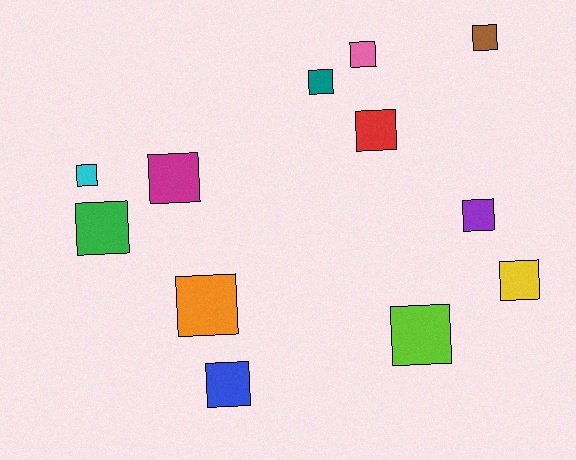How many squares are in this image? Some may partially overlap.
There are 12 squares.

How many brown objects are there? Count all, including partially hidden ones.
There is 1 brown object.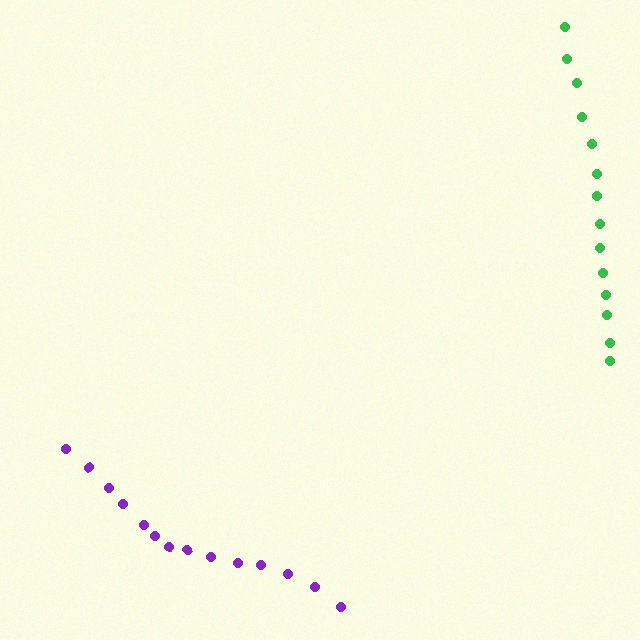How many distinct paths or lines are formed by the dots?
There are 2 distinct paths.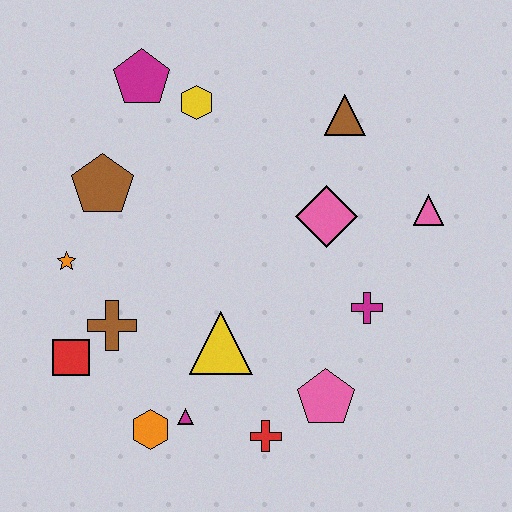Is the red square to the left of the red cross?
Yes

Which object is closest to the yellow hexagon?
The magenta pentagon is closest to the yellow hexagon.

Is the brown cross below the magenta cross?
Yes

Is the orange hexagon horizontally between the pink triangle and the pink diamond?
No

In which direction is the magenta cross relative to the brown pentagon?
The magenta cross is to the right of the brown pentagon.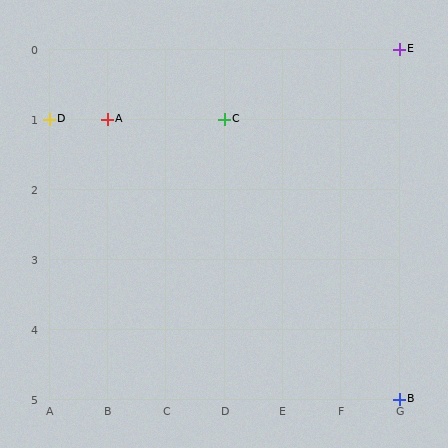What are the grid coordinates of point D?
Point D is at grid coordinates (A, 1).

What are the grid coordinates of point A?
Point A is at grid coordinates (B, 1).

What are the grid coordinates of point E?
Point E is at grid coordinates (G, 0).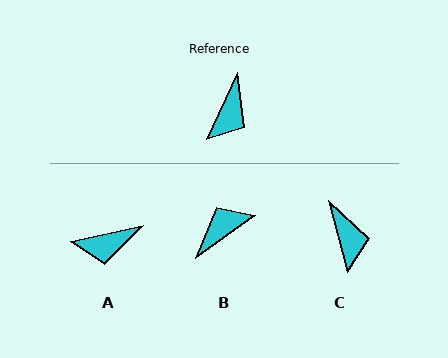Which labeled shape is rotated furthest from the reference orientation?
B, about 150 degrees away.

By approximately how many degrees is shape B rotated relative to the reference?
Approximately 150 degrees counter-clockwise.